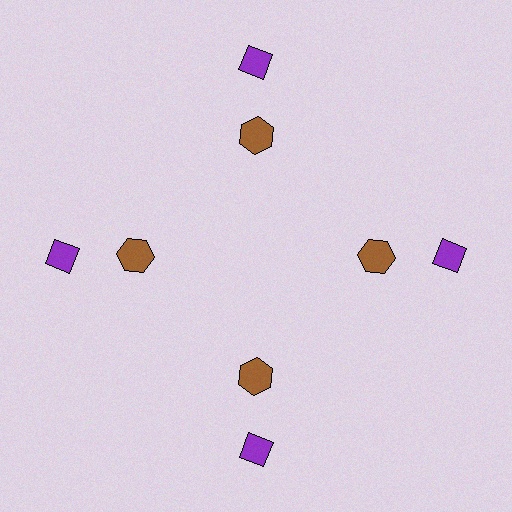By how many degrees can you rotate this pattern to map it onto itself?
The pattern maps onto itself every 90 degrees of rotation.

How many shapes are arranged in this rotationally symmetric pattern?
There are 8 shapes, arranged in 4 groups of 2.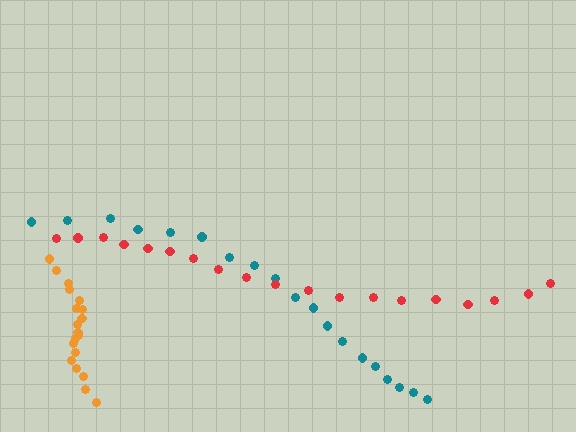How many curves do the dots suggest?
There are 3 distinct paths.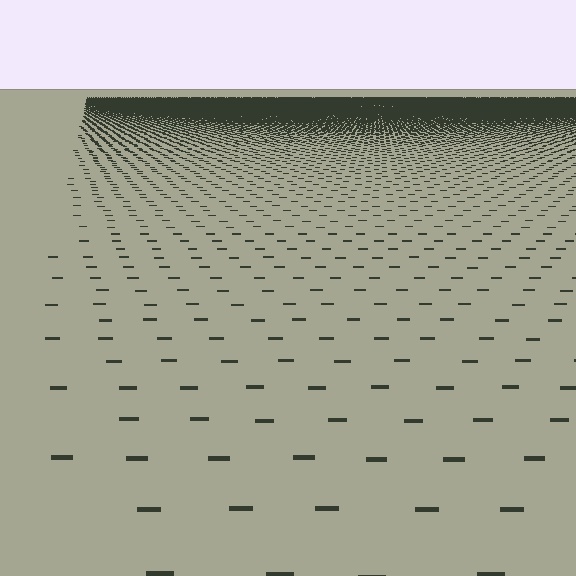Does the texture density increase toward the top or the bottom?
Density increases toward the top.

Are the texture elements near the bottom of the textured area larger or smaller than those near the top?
Larger. Near the bottom, elements are closer to the viewer and appear at a bigger on-screen size.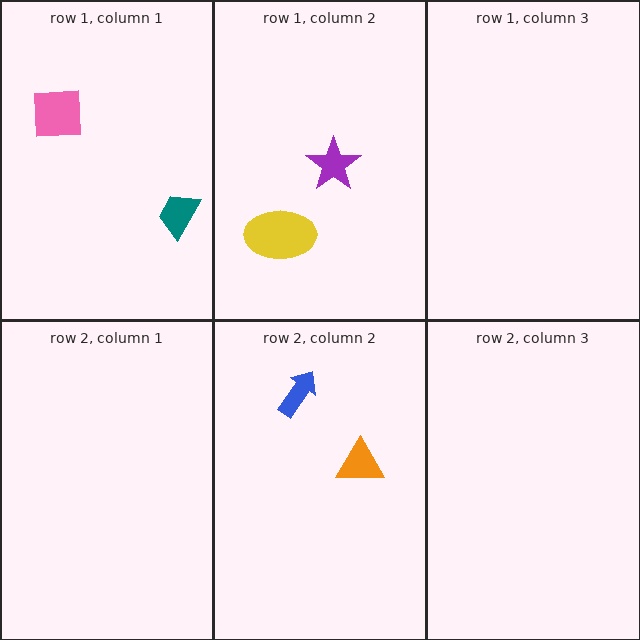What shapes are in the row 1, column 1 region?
The teal trapezoid, the pink square.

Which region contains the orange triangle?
The row 2, column 2 region.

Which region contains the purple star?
The row 1, column 2 region.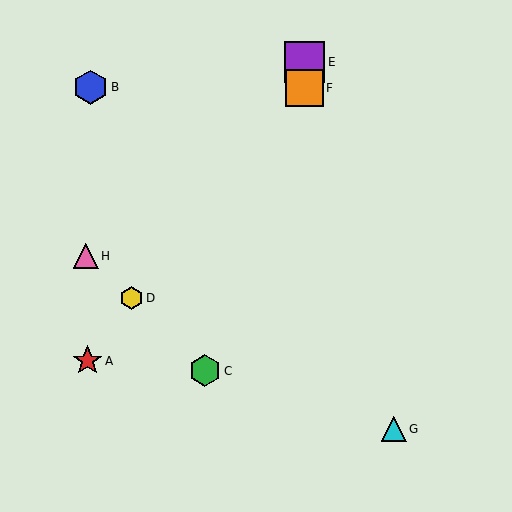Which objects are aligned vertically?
Objects E, F are aligned vertically.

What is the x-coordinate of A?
Object A is at x≈87.